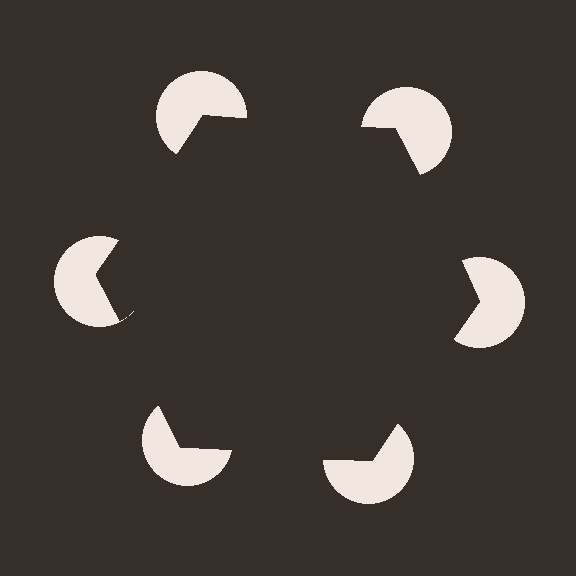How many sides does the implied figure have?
6 sides.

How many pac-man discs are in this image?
There are 6 — one at each vertex of the illusory hexagon.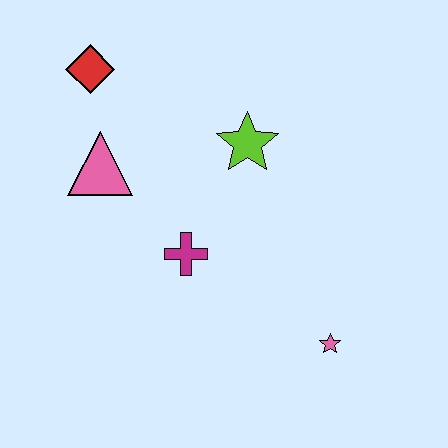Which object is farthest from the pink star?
The red diamond is farthest from the pink star.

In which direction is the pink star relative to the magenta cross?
The pink star is to the right of the magenta cross.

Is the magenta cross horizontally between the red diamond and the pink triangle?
No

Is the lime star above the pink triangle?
Yes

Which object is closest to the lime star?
The magenta cross is closest to the lime star.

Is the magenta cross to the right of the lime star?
No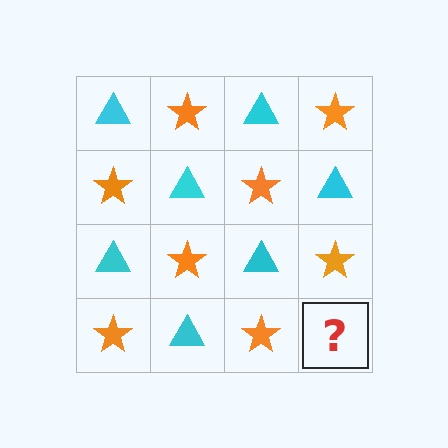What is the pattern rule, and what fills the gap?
The rule is that it alternates cyan triangle and orange star in a checkerboard pattern. The gap should be filled with a cyan triangle.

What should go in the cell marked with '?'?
The missing cell should contain a cyan triangle.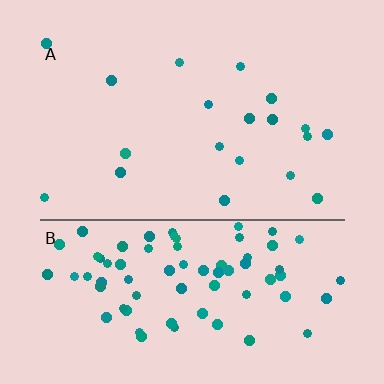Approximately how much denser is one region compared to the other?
Approximately 4.1× — region B over region A.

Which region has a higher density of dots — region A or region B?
B (the bottom).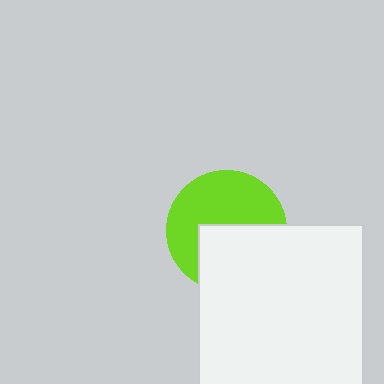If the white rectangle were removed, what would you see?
You would see the complete lime circle.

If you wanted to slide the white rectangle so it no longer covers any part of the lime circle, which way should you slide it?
Slide it down — that is the most direct way to separate the two shapes.